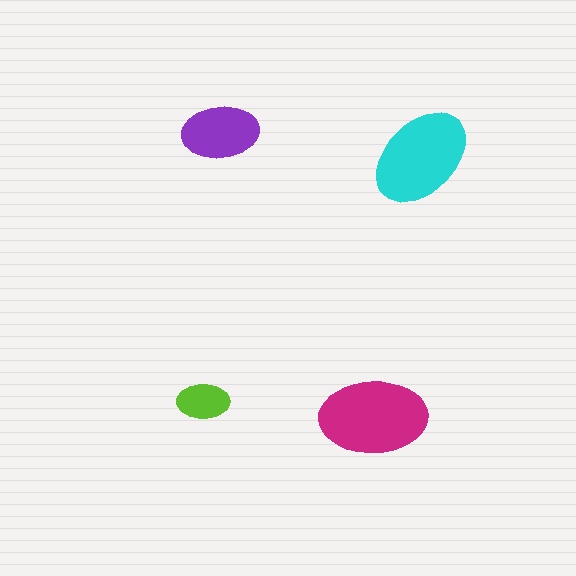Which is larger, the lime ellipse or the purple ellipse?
The purple one.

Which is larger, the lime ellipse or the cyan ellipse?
The cyan one.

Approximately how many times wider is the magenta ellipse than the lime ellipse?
About 2 times wider.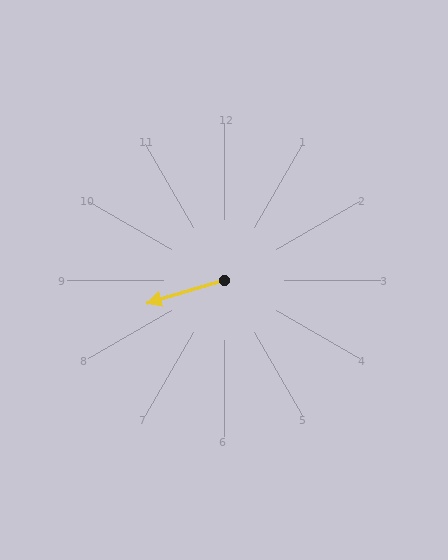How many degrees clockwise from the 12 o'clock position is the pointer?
Approximately 253 degrees.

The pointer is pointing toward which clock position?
Roughly 8 o'clock.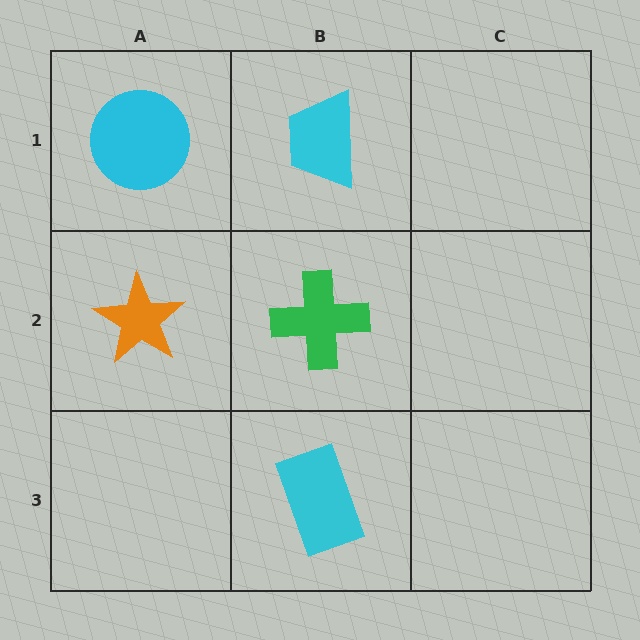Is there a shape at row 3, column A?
No, that cell is empty.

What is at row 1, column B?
A cyan trapezoid.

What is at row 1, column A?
A cyan circle.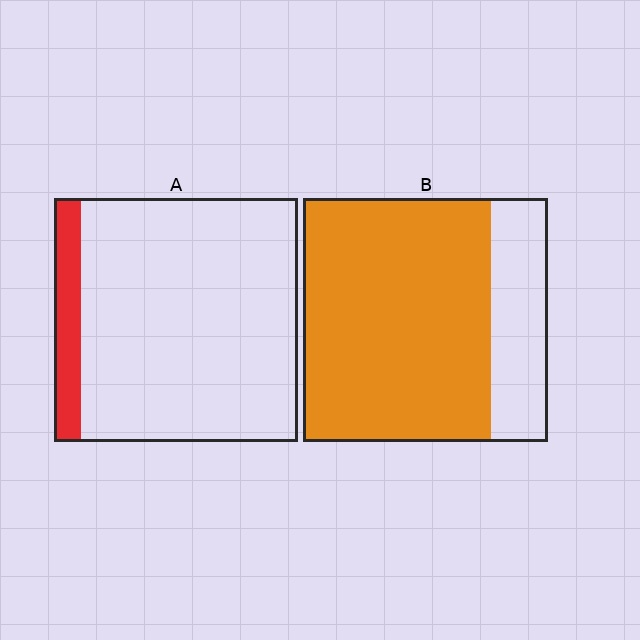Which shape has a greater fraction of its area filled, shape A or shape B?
Shape B.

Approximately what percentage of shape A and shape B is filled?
A is approximately 10% and B is approximately 75%.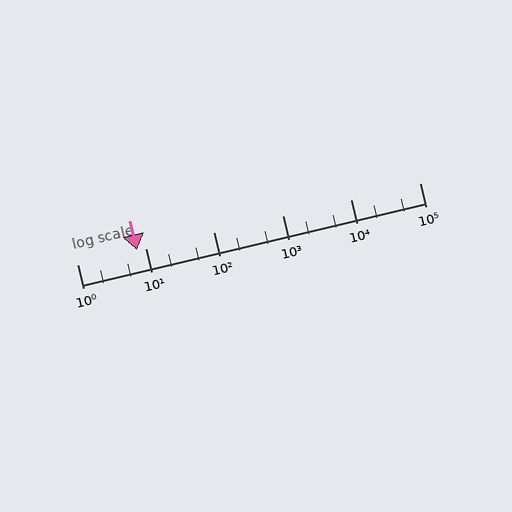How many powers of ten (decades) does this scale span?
The scale spans 5 decades, from 1 to 100000.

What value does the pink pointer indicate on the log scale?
The pointer indicates approximately 7.4.